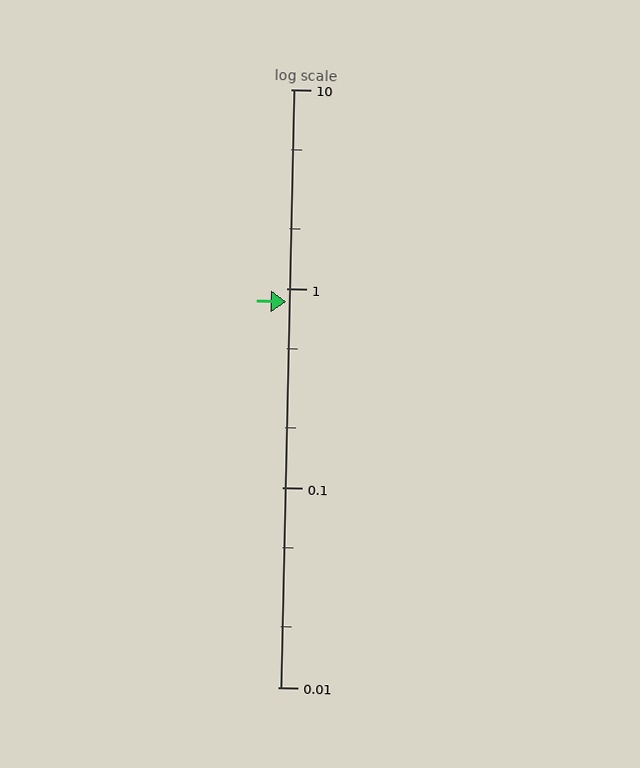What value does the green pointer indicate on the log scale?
The pointer indicates approximately 0.86.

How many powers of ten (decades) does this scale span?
The scale spans 3 decades, from 0.01 to 10.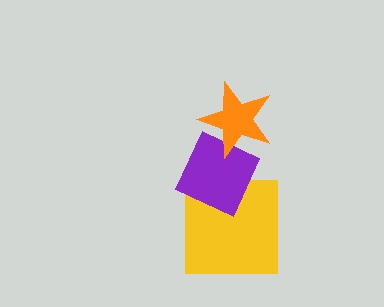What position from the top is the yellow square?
The yellow square is 3rd from the top.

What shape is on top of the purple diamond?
The orange star is on top of the purple diamond.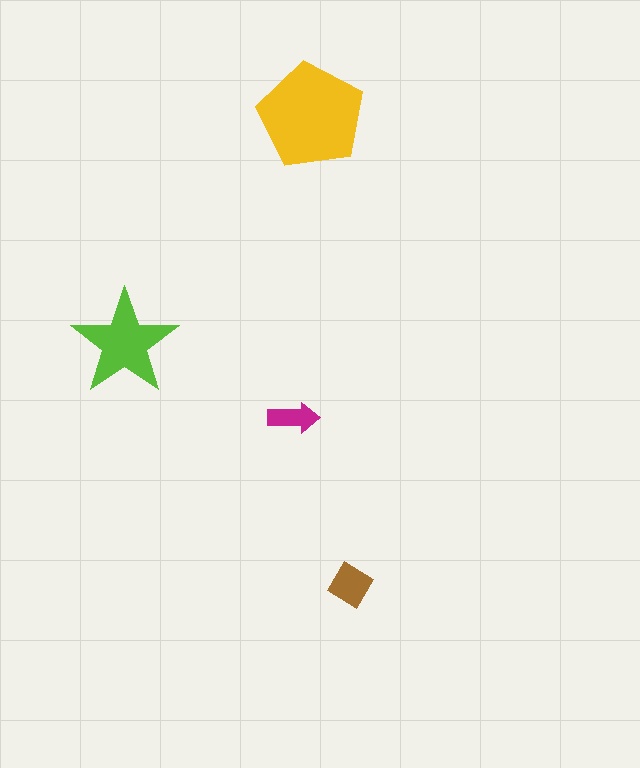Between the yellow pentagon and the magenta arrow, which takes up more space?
The yellow pentagon.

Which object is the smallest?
The magenta arrow.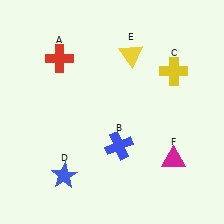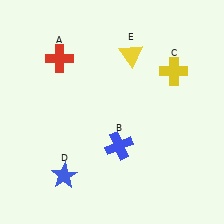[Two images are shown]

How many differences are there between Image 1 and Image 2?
There is 1 difference between the two images.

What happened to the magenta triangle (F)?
The magenta triangle (F) was removed in Image 2. It was in the bottom-right area of Image 1.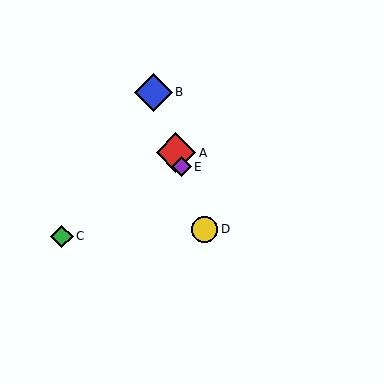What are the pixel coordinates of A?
Object A is at (176, 153).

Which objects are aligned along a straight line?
Objects A, B, D, E are aligned along a straight line.